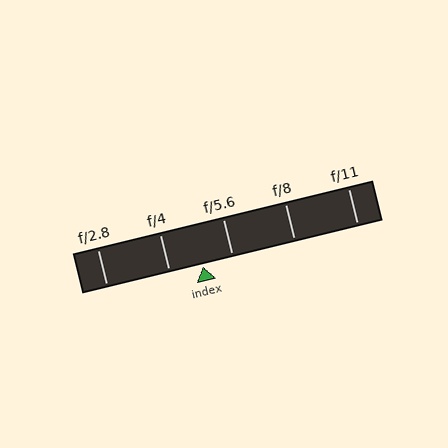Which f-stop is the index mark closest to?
The index mark is closest to f/5.6.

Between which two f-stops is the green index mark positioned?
The index mark is between f/4 and f/5.6.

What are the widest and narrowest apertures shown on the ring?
The widest aperture shown is f/2.8 and the narrowest is f/11.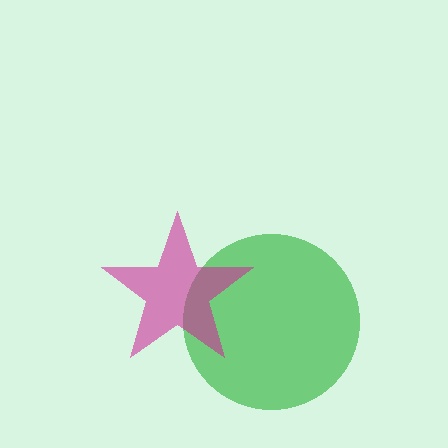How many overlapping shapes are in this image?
There are 2 overlapping shapes in the image.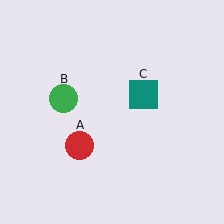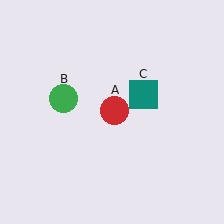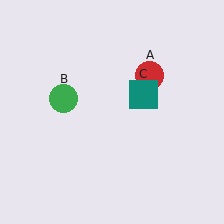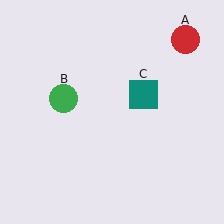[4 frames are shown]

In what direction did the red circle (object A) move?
The red circle (object A) moved up and to the right.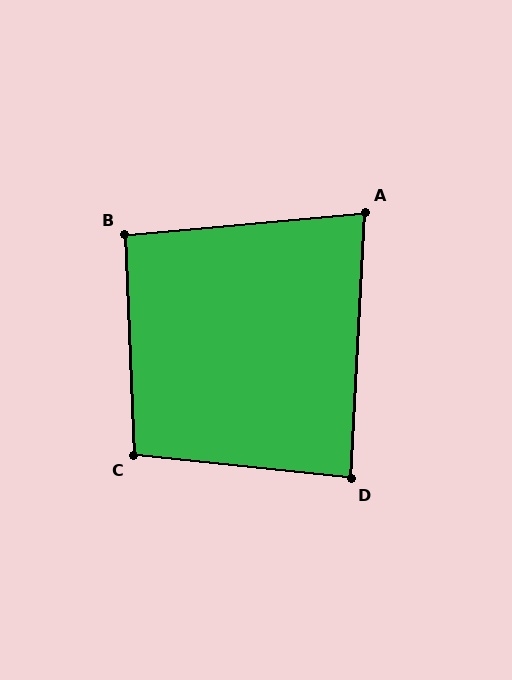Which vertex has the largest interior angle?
C, at approximately 98 degrees.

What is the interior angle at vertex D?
Approximately 87 degrees (approximately right).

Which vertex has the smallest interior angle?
A, at approximately 82 degrees.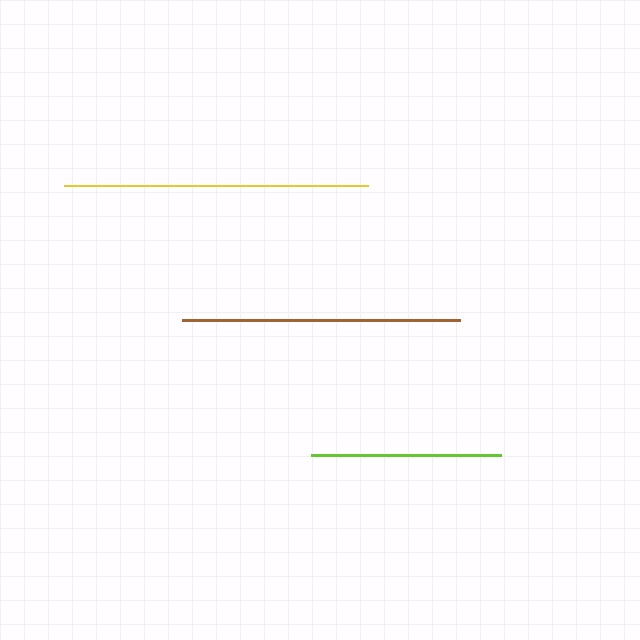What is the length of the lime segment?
The lime segment is approximately 190 pixels long.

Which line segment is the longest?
The yellow line is the longest at approximately 304 pixels.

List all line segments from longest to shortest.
From longest to shortest: yellow, brown, lime.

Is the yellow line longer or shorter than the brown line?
The yellow line is longer than the brown line.